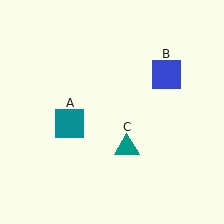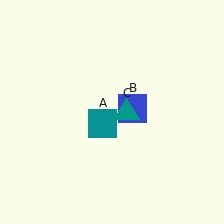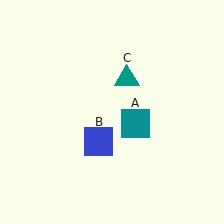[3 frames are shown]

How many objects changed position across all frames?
3 objects changed position: teal square (object A), blue square (object B), teal triangle (object C).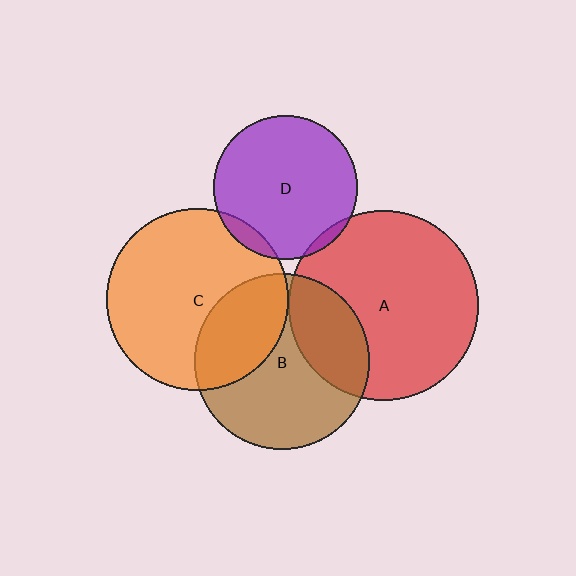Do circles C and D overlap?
Yes.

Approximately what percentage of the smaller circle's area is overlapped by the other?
Approximately 5%.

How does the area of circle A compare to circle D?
Approximately 1.7 times.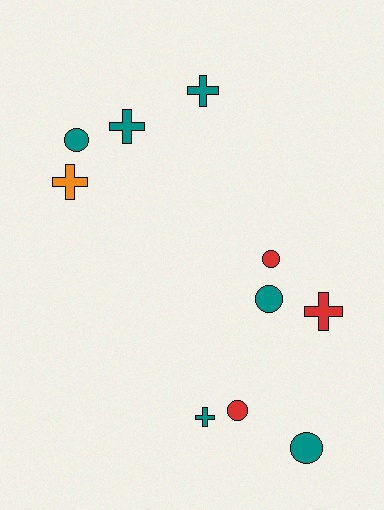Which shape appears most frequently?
Circle, with 5 objects.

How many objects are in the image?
There are 10 objects.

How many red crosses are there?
There is 1 red cross.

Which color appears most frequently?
Teal, with 6 objects.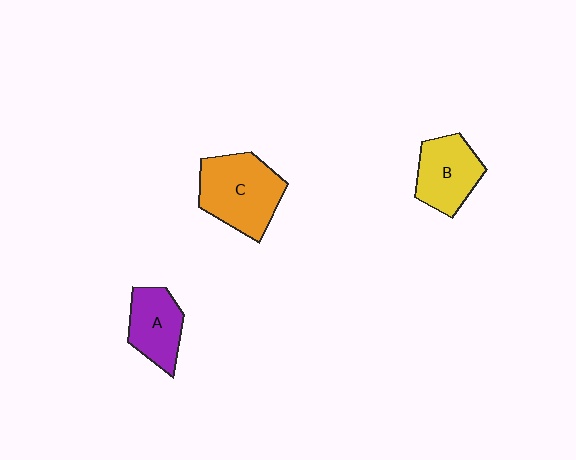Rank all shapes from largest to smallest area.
From largest to smallest: C (orange), B (yellow), A (purple).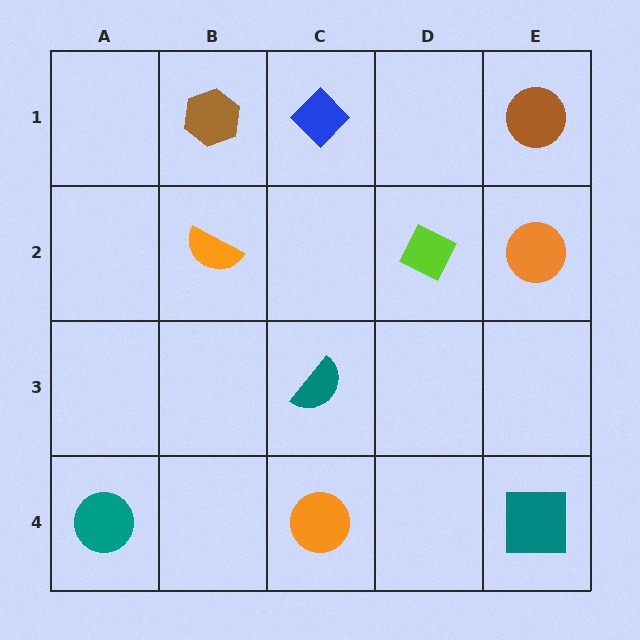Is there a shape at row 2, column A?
No, that cell is empty.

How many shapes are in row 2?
3 shapes.